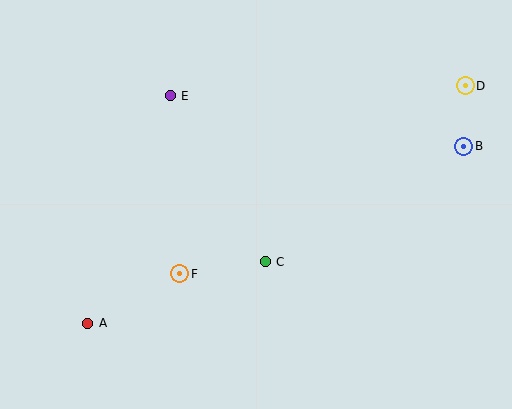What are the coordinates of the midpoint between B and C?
The midpoint between B and C is at (364, 204).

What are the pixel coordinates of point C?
Point C is at (265, 262).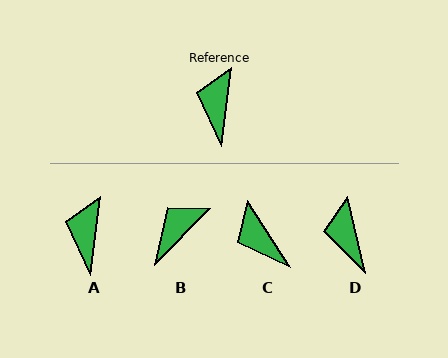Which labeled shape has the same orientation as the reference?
A.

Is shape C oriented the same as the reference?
No, it is off by about 40 degrees.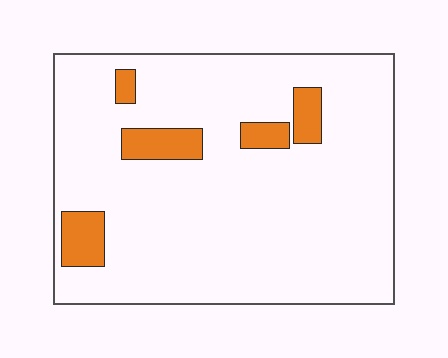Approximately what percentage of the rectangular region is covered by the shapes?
Approximately 10%.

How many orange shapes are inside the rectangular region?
5.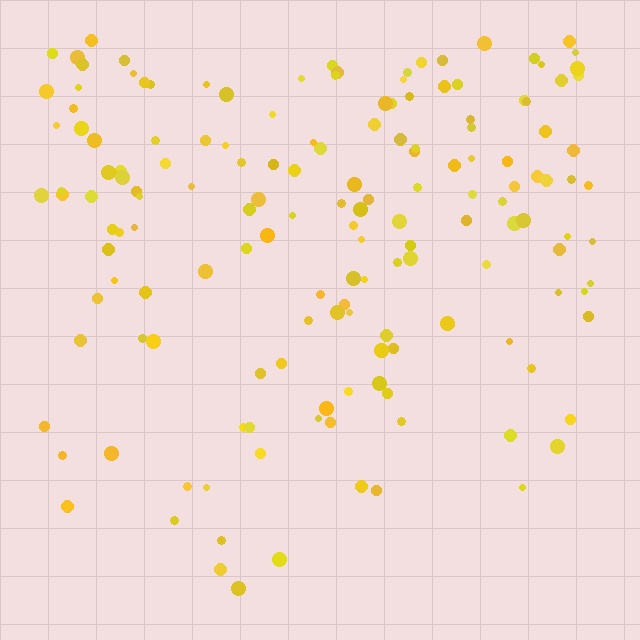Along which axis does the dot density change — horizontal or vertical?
Vertical.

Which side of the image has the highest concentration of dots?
The top.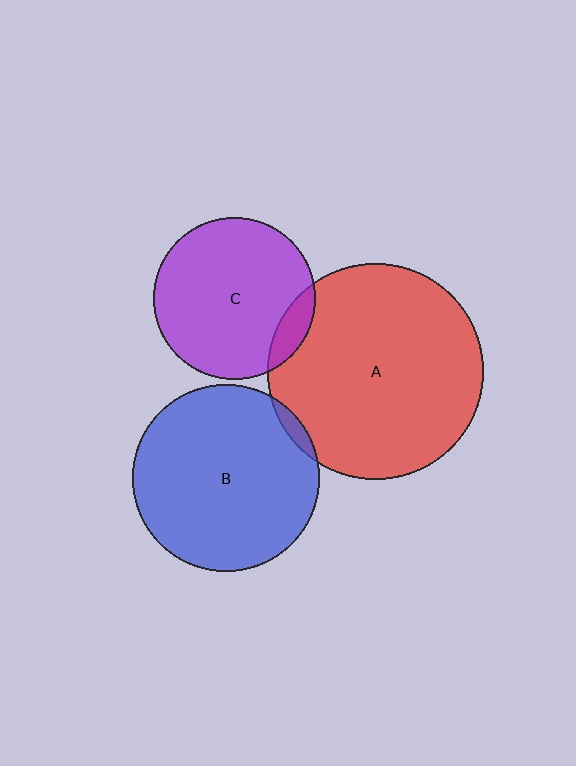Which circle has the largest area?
Circle A (red).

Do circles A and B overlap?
Yes.